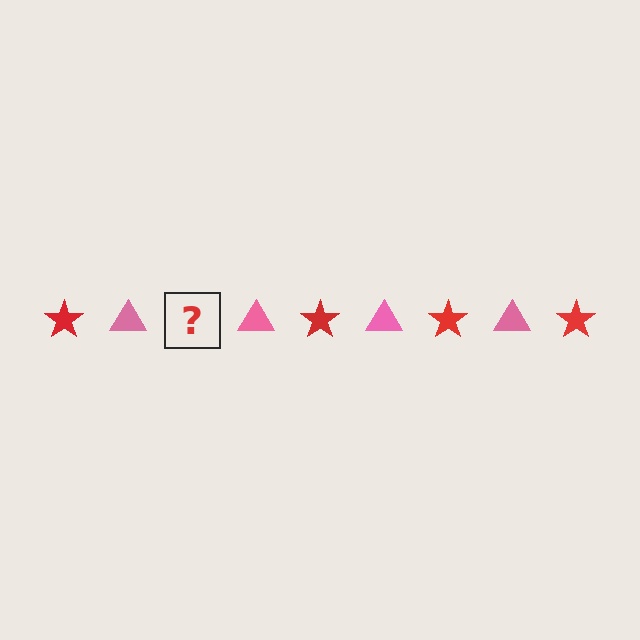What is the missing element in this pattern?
The missing element is a red star.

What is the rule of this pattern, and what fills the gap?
The rule is that the pattern alternates between red star and pink triangle. The gap should be filled with a red star.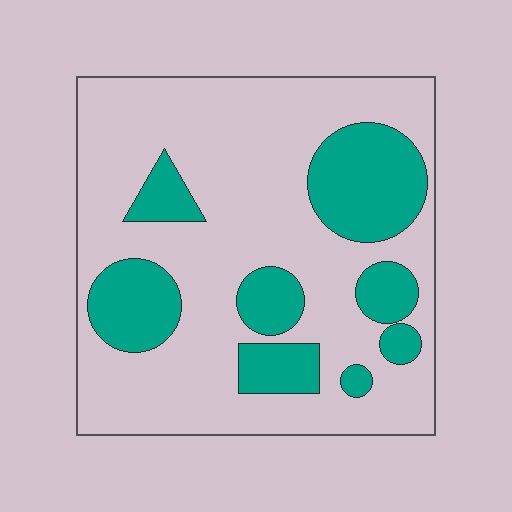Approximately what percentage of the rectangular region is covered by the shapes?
Approximately 25%.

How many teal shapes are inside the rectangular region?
8.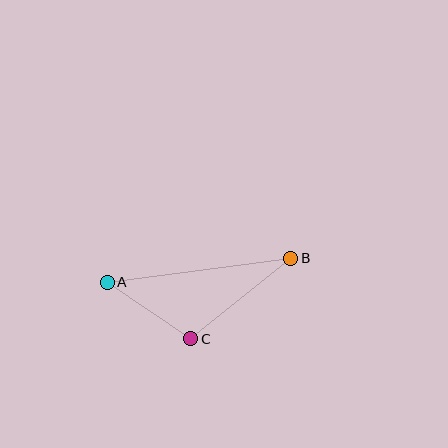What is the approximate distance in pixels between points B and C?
The distance between B and C is approximately 128 pixels.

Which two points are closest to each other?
Points A and C are closest to each other.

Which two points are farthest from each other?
Points A and B are farthest from each other.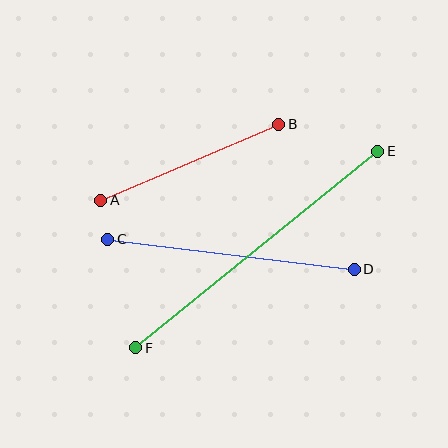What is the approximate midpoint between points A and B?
The midpoint is at approximately (190, 162) pixels.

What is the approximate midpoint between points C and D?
The midpoint is at approximately (231, 254) pixels.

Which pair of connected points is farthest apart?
Points E and F are farthest apart.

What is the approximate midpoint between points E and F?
The midpoint is at approximately (257, 250) pixels.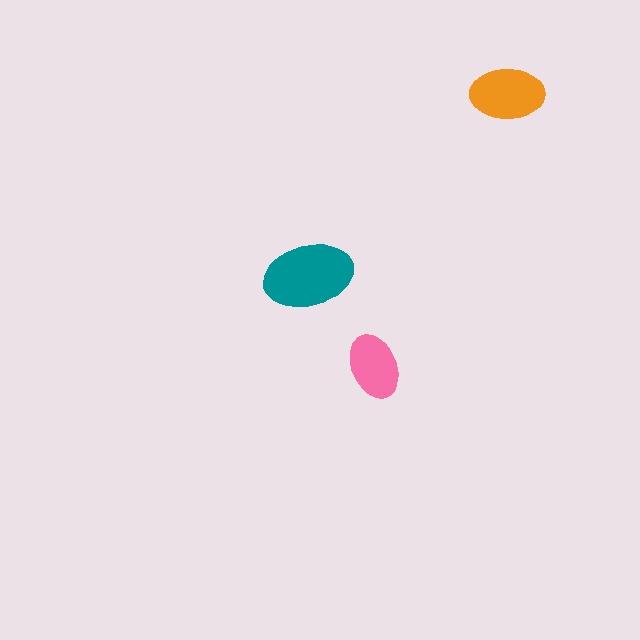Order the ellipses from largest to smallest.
the teal one, the orange one, the pink one.